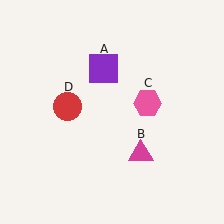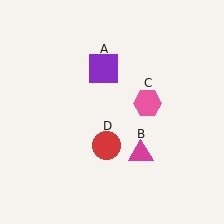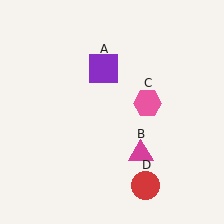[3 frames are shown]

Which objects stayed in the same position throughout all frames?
Purple square (object A) and magenta triangle (object B) and pink hexagon (object C) remained stationary.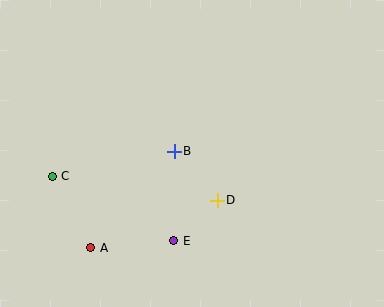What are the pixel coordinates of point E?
Point E is at (174, 241).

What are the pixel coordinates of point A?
Point A is at (91, 248).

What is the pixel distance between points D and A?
The distance between D and A is 135 pixels.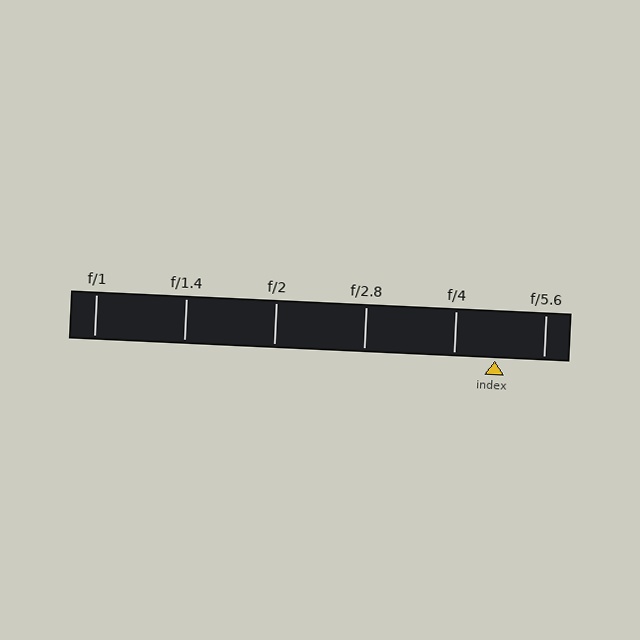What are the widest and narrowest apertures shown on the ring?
The widest aperture shown is f/1 and the narrowest is f/5.6.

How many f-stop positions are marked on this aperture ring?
There are 6 f-stop positions marked.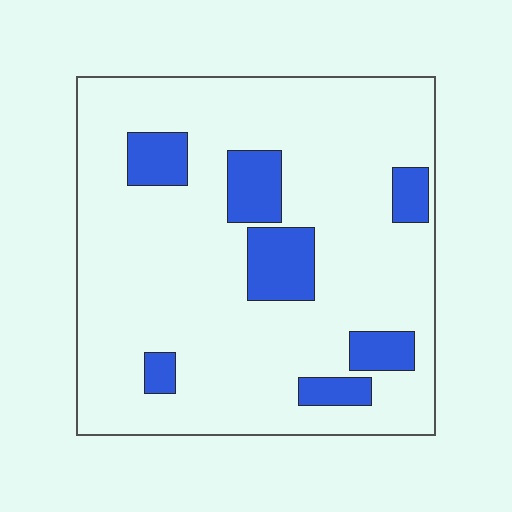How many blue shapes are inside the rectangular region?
7.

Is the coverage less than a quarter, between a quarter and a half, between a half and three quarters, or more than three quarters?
Less than a quarter.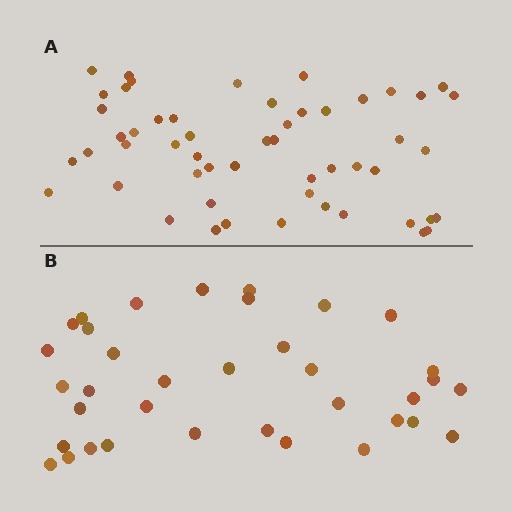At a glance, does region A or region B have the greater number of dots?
Region A (the top region) has more dots.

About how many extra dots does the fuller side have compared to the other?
Region A has approximately 15 more dots than region B.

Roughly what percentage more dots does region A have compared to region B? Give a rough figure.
About 45% more.